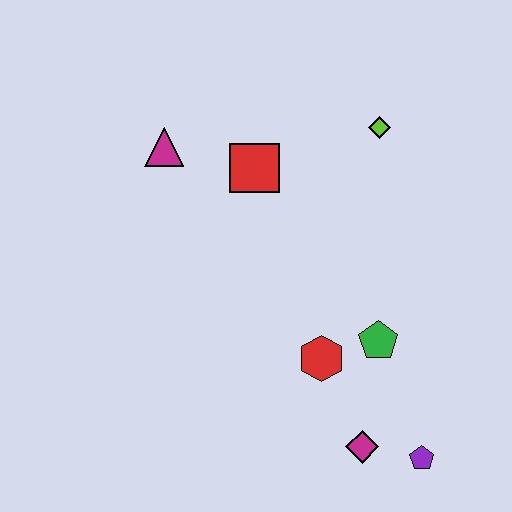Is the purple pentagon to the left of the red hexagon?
No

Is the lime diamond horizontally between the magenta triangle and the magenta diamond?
No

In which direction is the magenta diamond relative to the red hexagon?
The magenta diamond is below the red hexagon.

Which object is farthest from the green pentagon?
The magenta triangle is farthest from the green pentagon.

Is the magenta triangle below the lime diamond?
Yes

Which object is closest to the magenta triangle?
The red square is closest to the magenta triangle.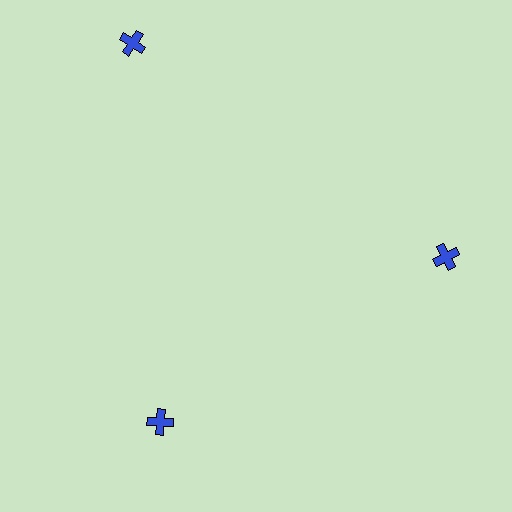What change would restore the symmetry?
The symmetry would be restored by moving it inward, back onto the ring so that all 3 crosses sit at equal angles and equal distance from the center.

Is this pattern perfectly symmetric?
No. The 3 blue crosses are arranged in a ring, but one element near the 11 o'clock position is pushed outward from the center, breaking the 3-fold rotational symmetry.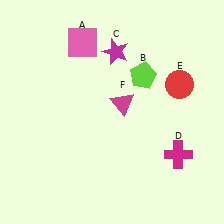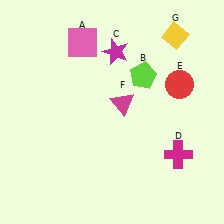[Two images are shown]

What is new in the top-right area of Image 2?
A yellow diamond (G) was added in the top-right area of Image 2.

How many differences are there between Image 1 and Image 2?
There is 1 difference between the two images.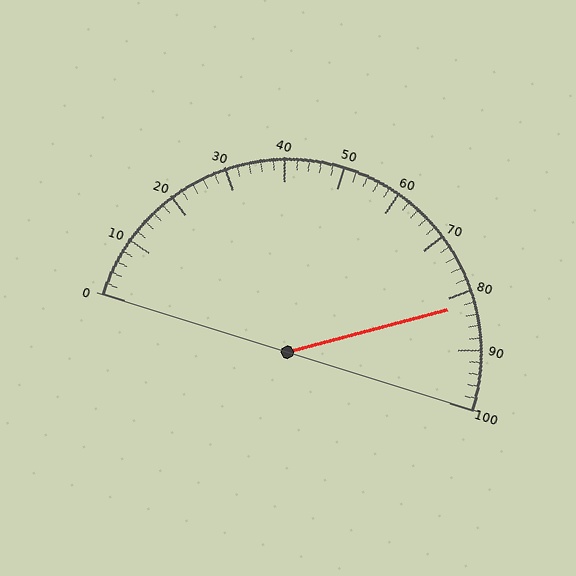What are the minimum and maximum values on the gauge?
The gauge ranges from 0 to 100.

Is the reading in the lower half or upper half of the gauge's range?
The reading is in the upper half of the range (0 to 100).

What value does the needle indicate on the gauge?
The needle indicates approximately 82.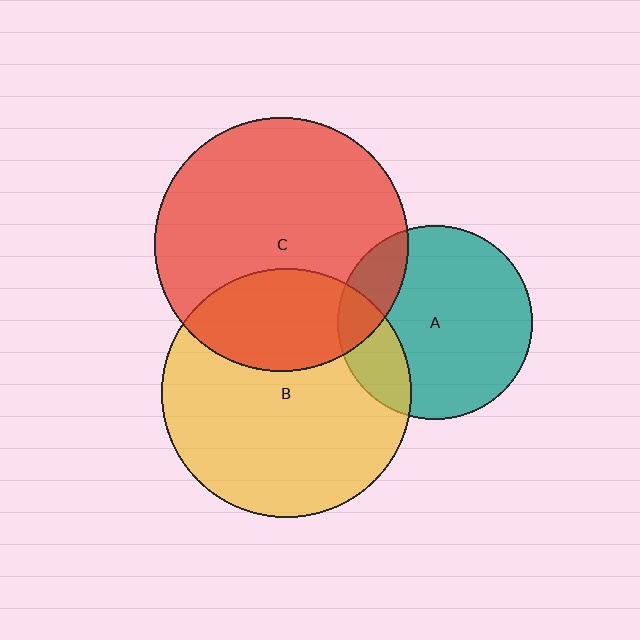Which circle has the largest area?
Circle C (red).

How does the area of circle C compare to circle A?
Approximately 1.7 times.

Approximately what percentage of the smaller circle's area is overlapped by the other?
Approximately 30%.